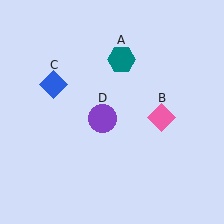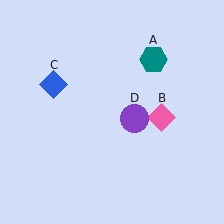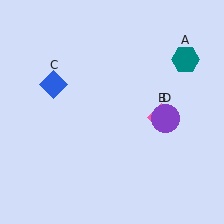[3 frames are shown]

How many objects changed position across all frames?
2 objects changed position: teal hexagon (object A), purple circle (object D).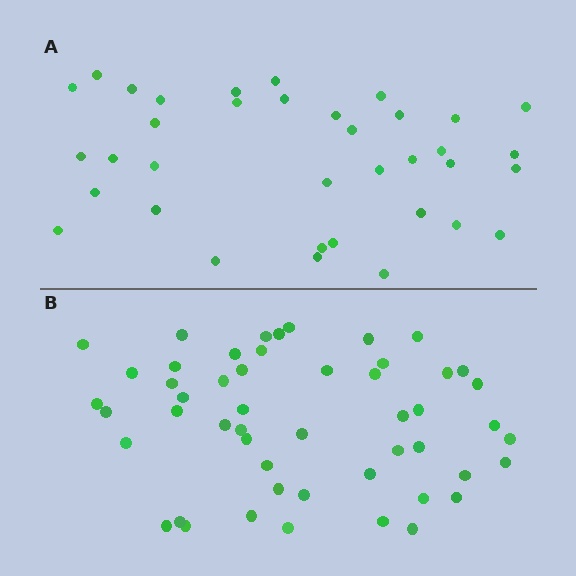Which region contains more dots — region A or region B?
Region B (the bottom region) has more dots.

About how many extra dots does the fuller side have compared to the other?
Region B has approximately 15 more dots than region A.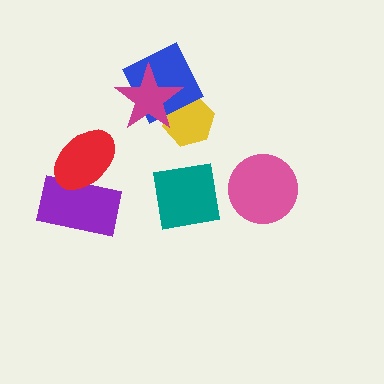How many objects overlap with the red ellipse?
1 object overlaps with the red ellipse.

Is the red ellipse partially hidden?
No, no other shape covers it.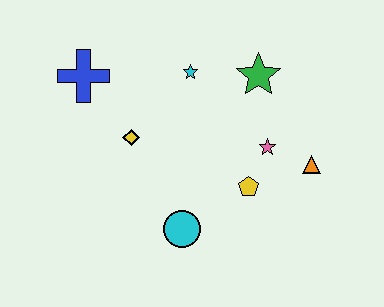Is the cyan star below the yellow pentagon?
No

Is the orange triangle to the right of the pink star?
Yes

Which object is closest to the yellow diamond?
The blue cross is closest to the yellow diamond.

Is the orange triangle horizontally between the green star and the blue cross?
No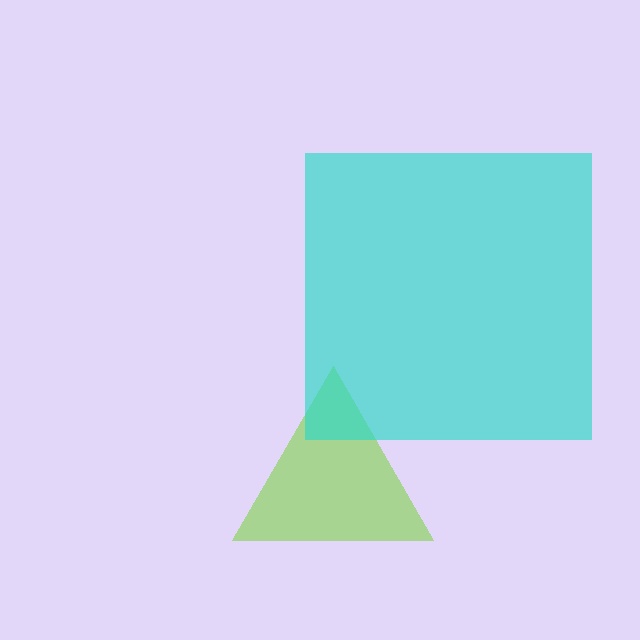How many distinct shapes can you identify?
There are 2 distinct shapes: a lime triangle, a cyan square.